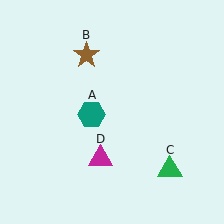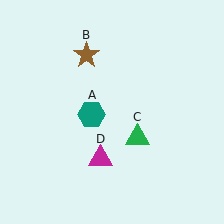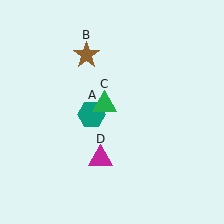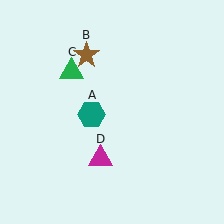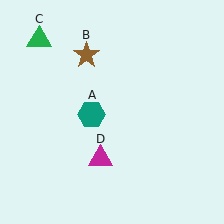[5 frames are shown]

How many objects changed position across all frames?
1 object changed position: green triangle (object C).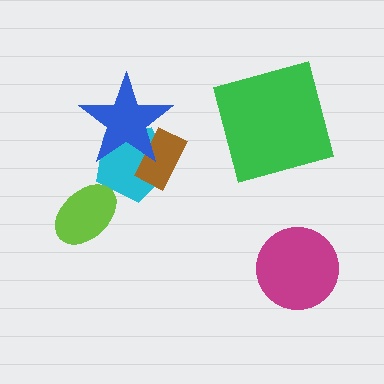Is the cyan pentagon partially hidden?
Yes, it is partially covered by another shape.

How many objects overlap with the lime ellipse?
0 objects overlap with the lime ellipse.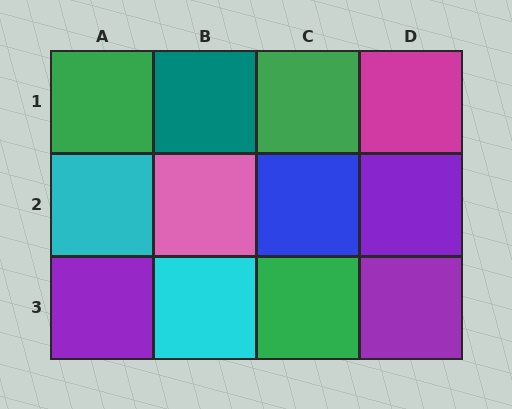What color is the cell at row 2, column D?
Purple.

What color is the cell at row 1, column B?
Teal.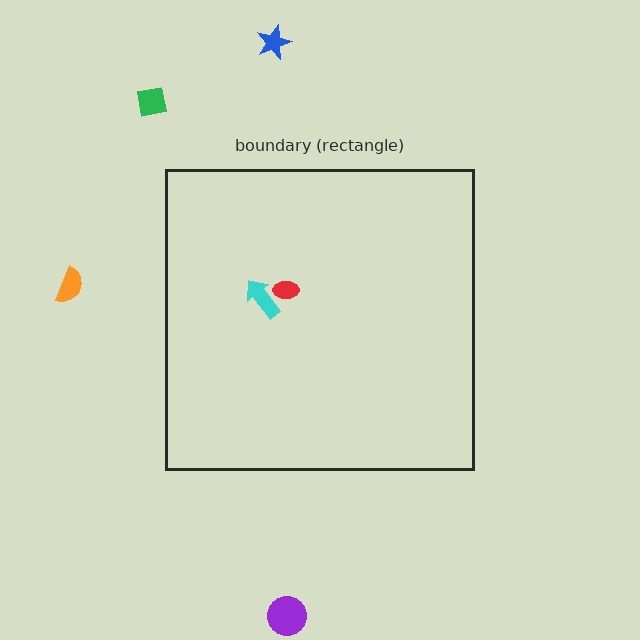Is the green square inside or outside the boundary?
Outside.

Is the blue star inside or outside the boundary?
Outside.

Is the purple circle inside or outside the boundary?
Outside.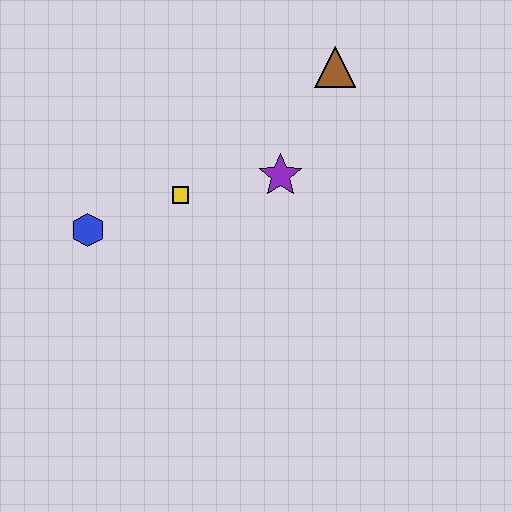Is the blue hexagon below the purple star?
Yes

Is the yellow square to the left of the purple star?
Yes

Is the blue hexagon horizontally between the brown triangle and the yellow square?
No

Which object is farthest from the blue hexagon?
The brown triangle is farthest from the blue hexagon.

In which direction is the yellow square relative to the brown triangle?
The yellow square is to the left of the brown triangle.